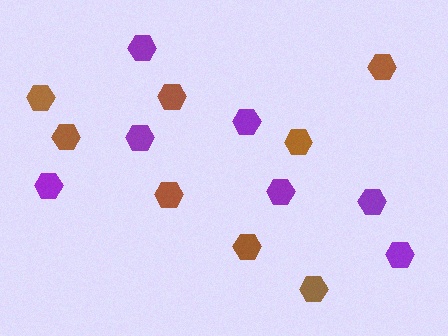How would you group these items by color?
There are 2 groups: one group of brown hexagons (8) and one group of purple hexagons (7).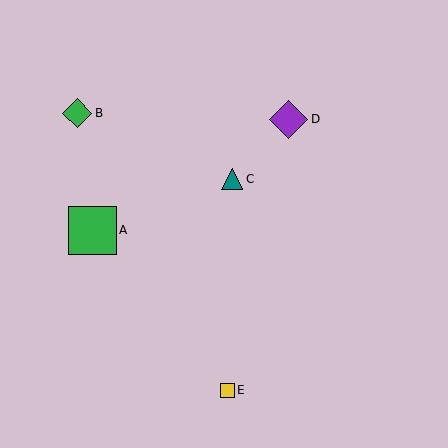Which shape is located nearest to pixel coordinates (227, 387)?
The yellow square (labeled E) at (227, 390) is nearest to that location.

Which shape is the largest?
The green square (labeled A) is the largest.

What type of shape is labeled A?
Shape A is a green square.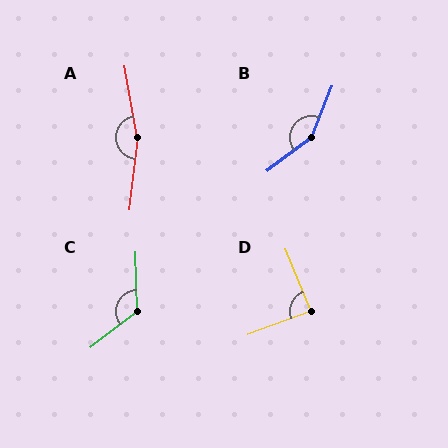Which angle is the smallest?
D, at approximately 87 degrees.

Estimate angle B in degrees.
Approximately 149 degrees.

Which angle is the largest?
A, at approximately 163 degrees.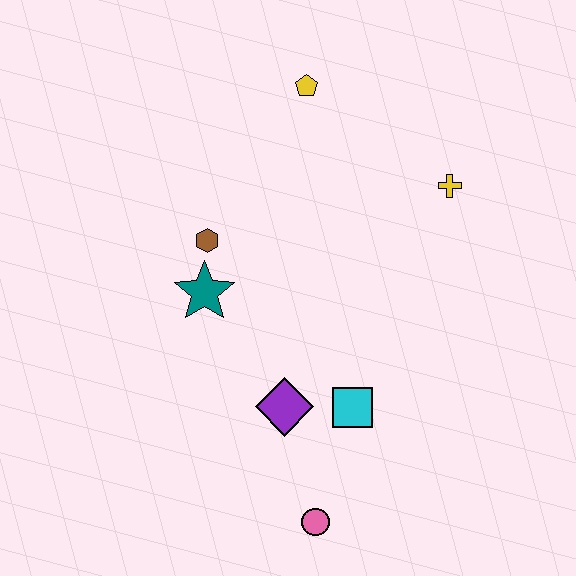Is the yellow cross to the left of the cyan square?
No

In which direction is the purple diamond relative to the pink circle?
The purple diamond is above the pink circle.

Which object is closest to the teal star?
The brown hexagon is closest to the teal star.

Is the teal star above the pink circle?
Yes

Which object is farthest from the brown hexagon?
The pink circle is farthest from the brown hexagon.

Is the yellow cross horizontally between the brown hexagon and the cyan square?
No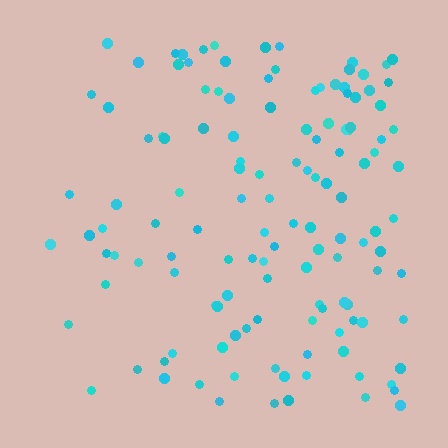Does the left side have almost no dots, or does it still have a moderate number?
Still a moderate number, just noticeably fewer than the right.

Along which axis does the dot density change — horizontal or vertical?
Horizontal.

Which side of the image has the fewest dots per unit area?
The left.